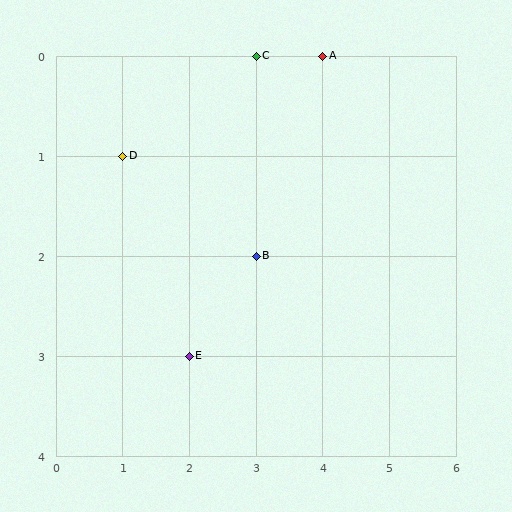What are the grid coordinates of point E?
Point E is at grid coordinates (2, 3).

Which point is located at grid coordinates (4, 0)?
Point A is at (4, 0).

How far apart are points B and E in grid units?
Points B and E are 1 column and 1 row apart (about 1.4 grid units diagonally).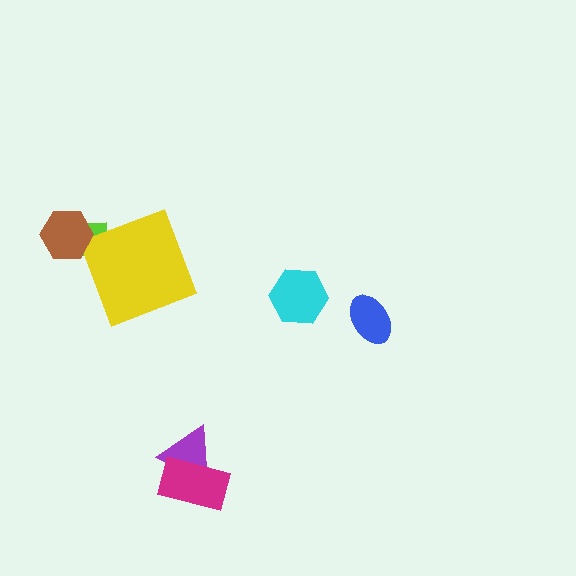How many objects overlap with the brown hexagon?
1 object overlaps with the brown hexagon.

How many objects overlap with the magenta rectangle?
1 object overlaps with the magenta rectangle.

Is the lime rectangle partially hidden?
Yes, it is partially covered by another shape.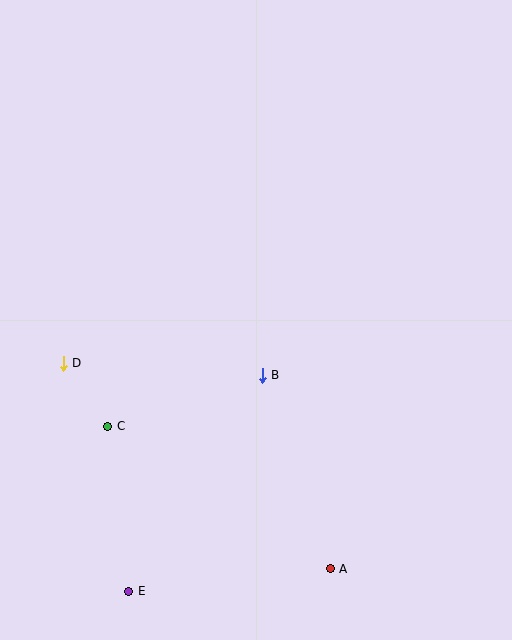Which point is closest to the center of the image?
Point B at (262, 375) is closest to the center.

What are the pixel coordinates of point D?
Point D is at (63, 363).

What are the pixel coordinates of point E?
Point E is at (129, 591).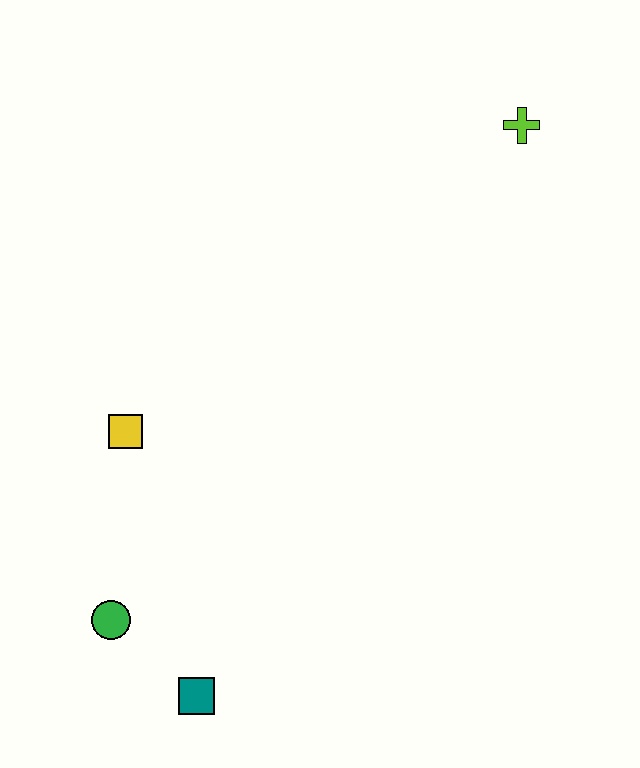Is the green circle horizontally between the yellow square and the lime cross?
No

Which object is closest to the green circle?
The teal square is closest to the green circle.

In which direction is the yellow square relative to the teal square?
The yellow square is above the teal square.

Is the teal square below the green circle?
Yes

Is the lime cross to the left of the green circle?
No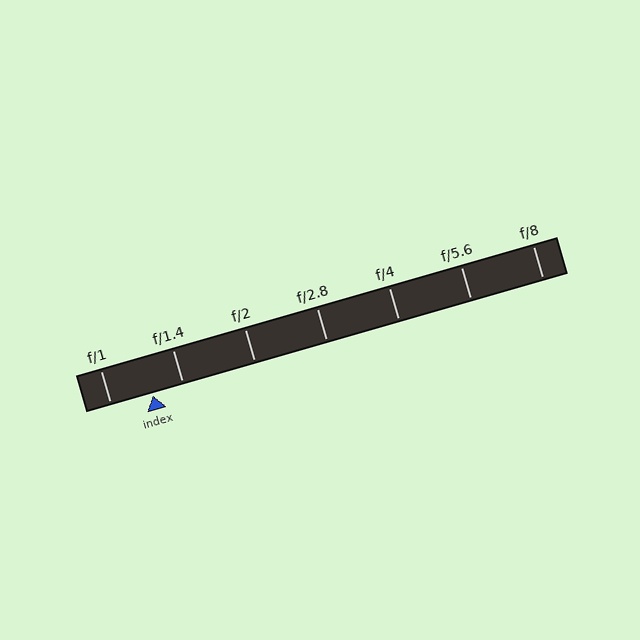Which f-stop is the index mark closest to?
The index mark is closest to f/1.4.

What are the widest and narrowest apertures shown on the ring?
The widest aperture shown is f/1 and the narrowest is f/8.